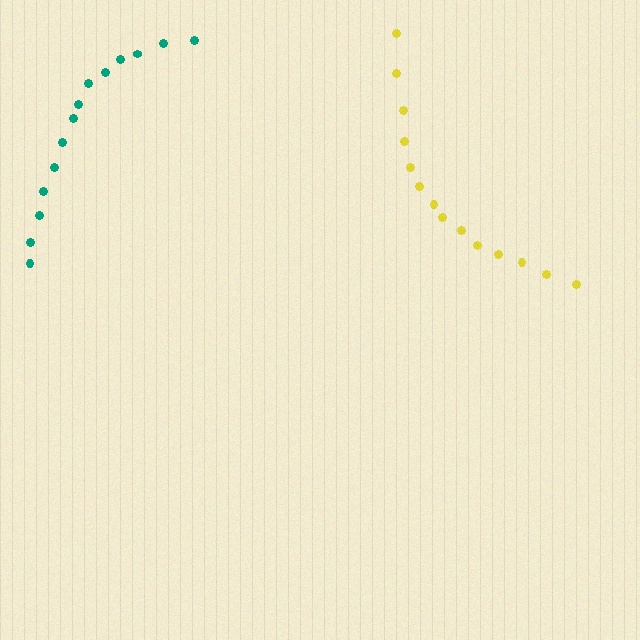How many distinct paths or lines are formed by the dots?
There are 2 distinct paths.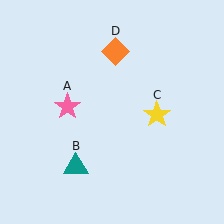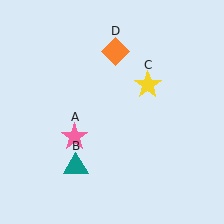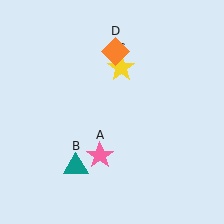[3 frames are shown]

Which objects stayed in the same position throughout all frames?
Teal triangle (object B) and orange diamond (object D) remained stationary.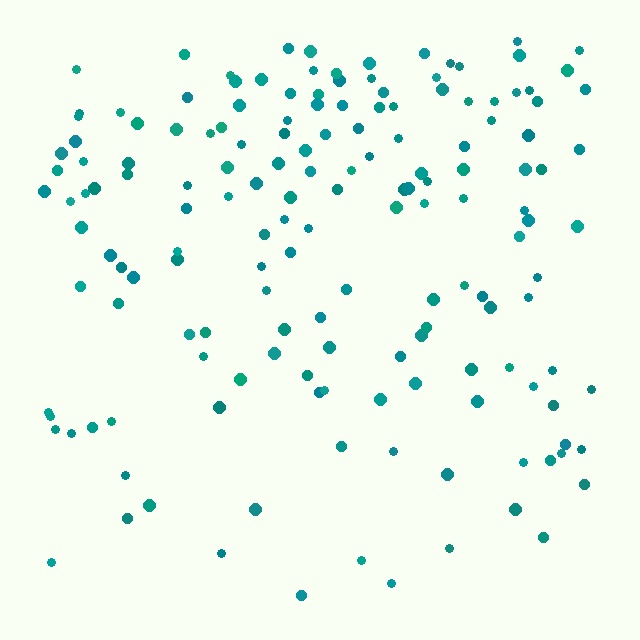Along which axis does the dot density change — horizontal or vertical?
Vertical.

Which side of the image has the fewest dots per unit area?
The bottom.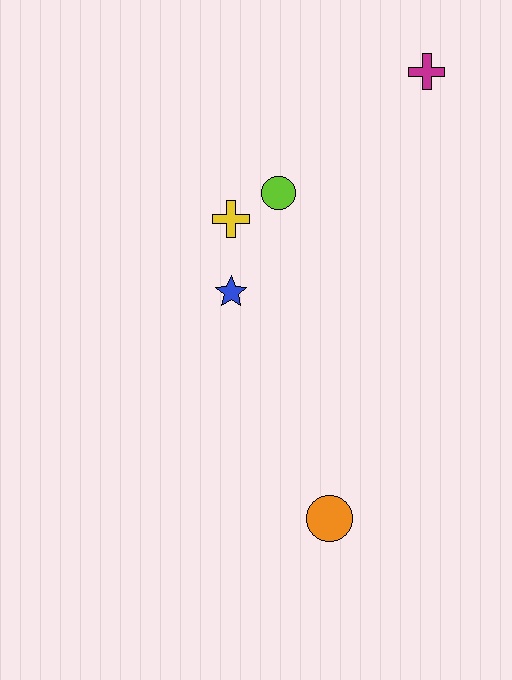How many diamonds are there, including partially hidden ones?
There are no diamonds.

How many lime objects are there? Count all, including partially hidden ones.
There is 1 lime object.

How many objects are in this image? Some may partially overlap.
There are 5 objects.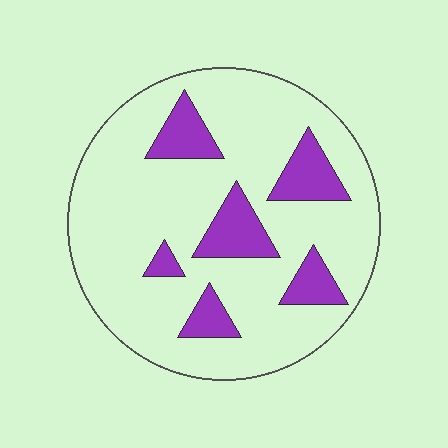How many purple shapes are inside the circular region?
6.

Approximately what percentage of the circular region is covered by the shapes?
Approximately 20%.